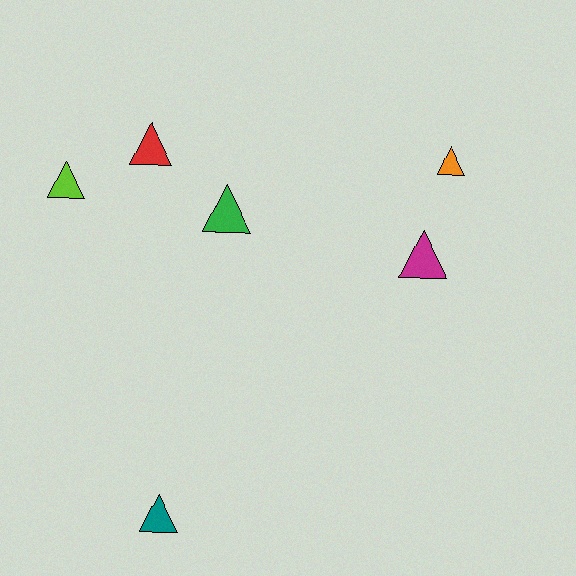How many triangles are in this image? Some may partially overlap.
There are 6 triangles.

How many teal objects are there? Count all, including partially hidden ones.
There is 1 teal object.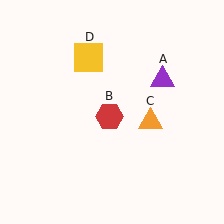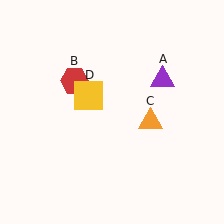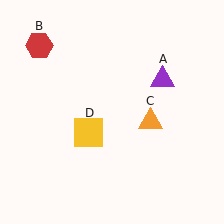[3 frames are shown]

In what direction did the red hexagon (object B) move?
The red hexagon (object B) moved up and to the left.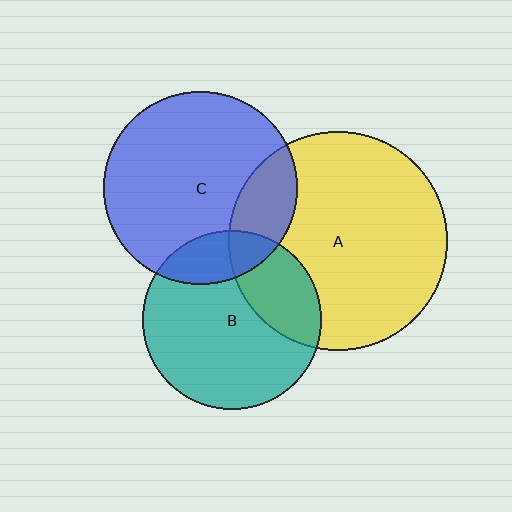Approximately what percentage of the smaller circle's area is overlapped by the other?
Approximately 25%.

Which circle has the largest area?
Circle A (yellow).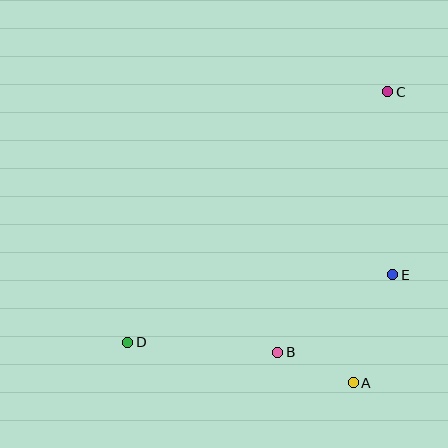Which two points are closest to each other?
Points A and B are closest to each other.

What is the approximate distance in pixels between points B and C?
The distance between B and C is approximately 283 pixels.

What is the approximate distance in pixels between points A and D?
The distance between A and D is approximately 229 pixels.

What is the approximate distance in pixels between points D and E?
The distance between D and E is approximately 274 pixels.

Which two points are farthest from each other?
Points C and D are farthest from each other.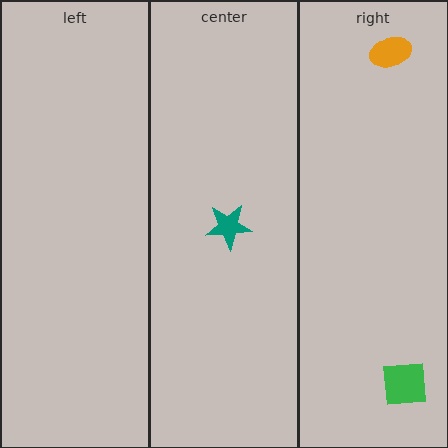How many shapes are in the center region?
1.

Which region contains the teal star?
The center region.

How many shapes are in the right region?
2.